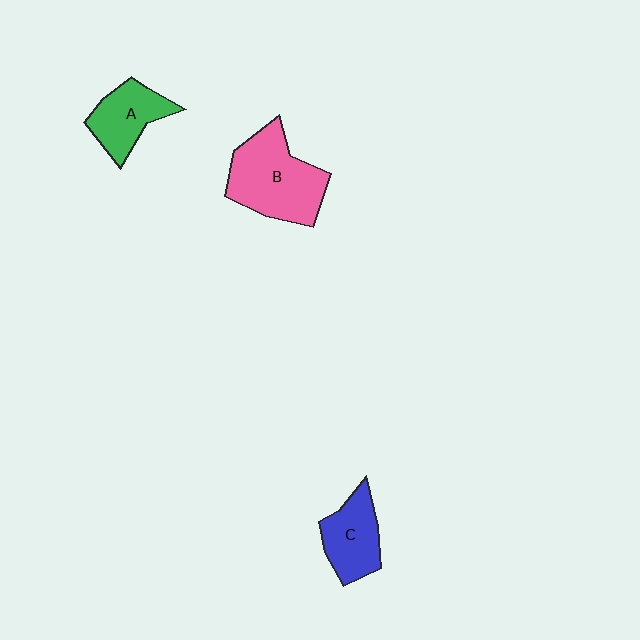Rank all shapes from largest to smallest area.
From largest to smallest: B (pink), C (blue), A (green).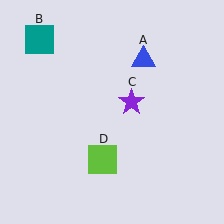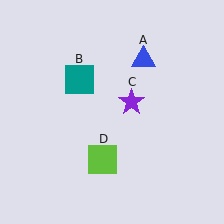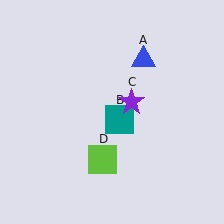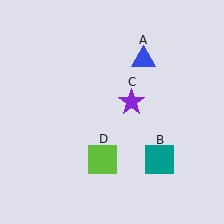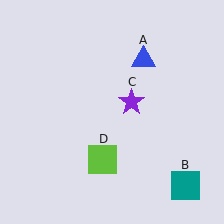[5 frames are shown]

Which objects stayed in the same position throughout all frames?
Blue triangle (object A) and purple star (object C) and lime square (object D) remained stationary.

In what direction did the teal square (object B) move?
The teal square (object B) moved down and to the right.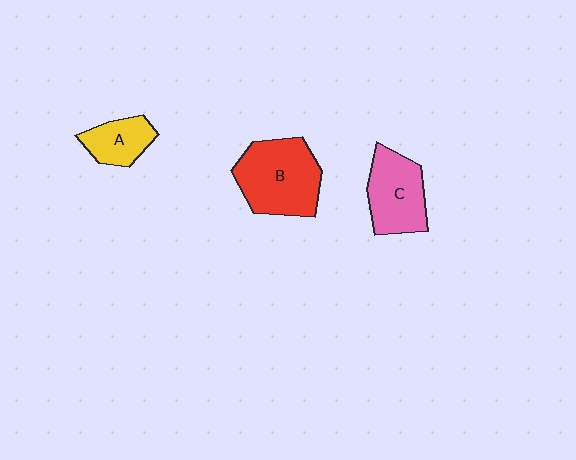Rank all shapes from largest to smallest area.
From largest to smallest: B (red), C (pink), A (yellow).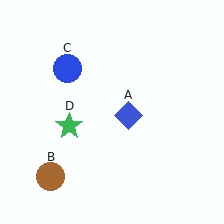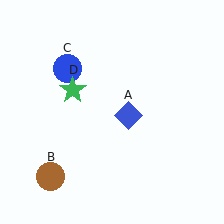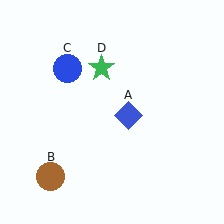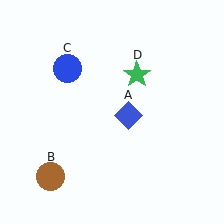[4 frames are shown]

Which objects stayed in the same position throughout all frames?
Blue diamond (object A) and brown circle (object B) and blue circle (object C) remained stationary.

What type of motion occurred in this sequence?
The green star (object D) rotated clockwise around the center of the scene.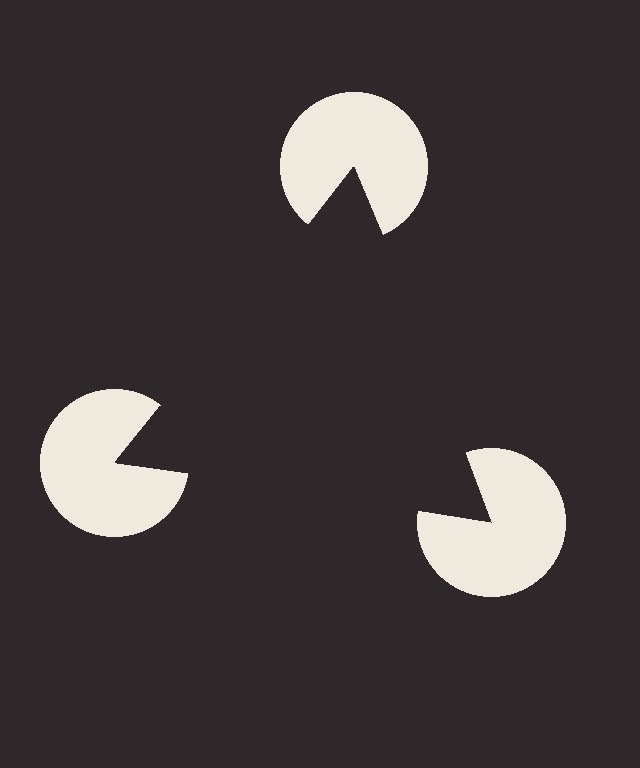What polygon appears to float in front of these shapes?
An illusory triangle — its edges are inferred from the aligned wedge cuts in the pac-man discs, not physically drawn.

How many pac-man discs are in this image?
There are 3 — one at each vertex of the illusory triangle.